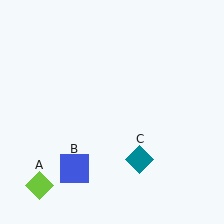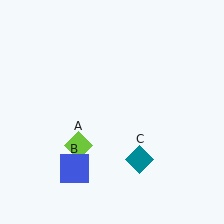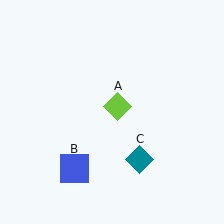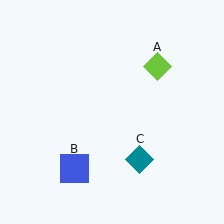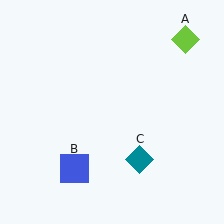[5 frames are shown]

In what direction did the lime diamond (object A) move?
The lime diamond (object A) moved up and to the right.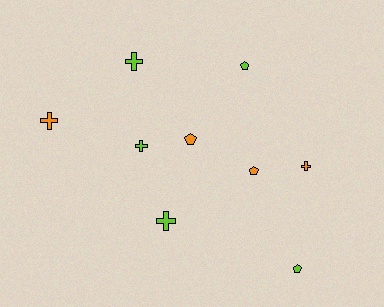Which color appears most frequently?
Lime, with 5 objects.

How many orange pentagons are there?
There are 2 orange pentagons.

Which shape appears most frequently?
Cross, with 5 objects.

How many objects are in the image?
There are 9 objects.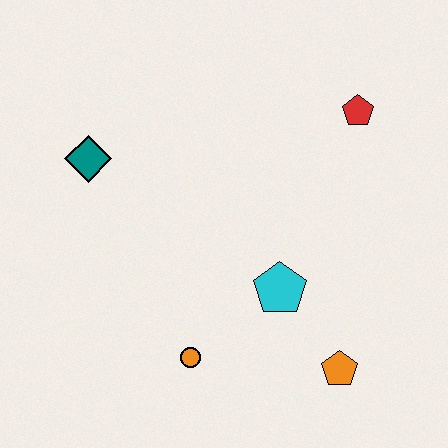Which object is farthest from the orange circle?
The red pentagon is farthest from the orange circle.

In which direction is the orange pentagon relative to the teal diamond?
The orange pentagon is to the right of the teal diamond.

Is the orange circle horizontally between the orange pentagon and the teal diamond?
Yes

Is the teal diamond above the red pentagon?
No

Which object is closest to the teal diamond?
The orange circle is closest to the teal diamond.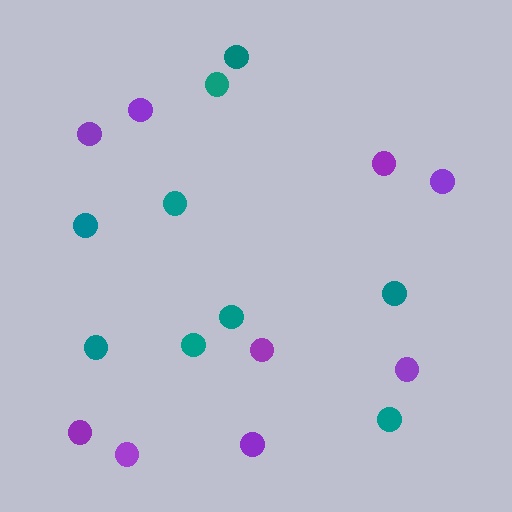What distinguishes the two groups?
There are 2 groups: one group of teal circles (9) and one group of purple circles (9).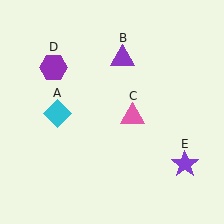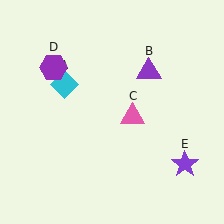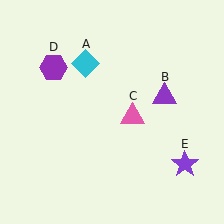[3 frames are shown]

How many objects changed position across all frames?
2 objects changed position: cyan diamond (object A), purple triangle (object B).